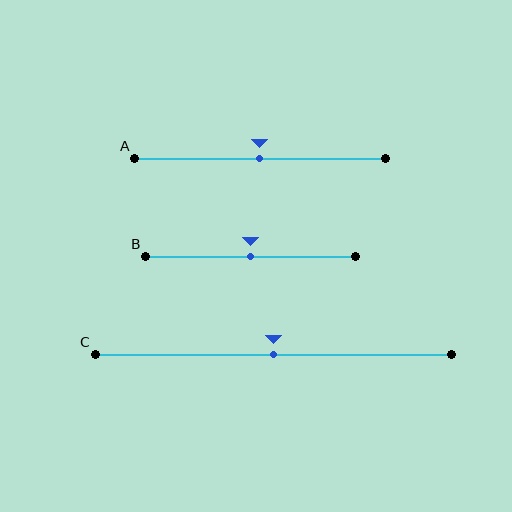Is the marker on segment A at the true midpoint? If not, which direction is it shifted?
Yes, the marker on segment A is at the true midpoint.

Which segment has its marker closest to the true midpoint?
Segment A has its marker closest to the true midpoint.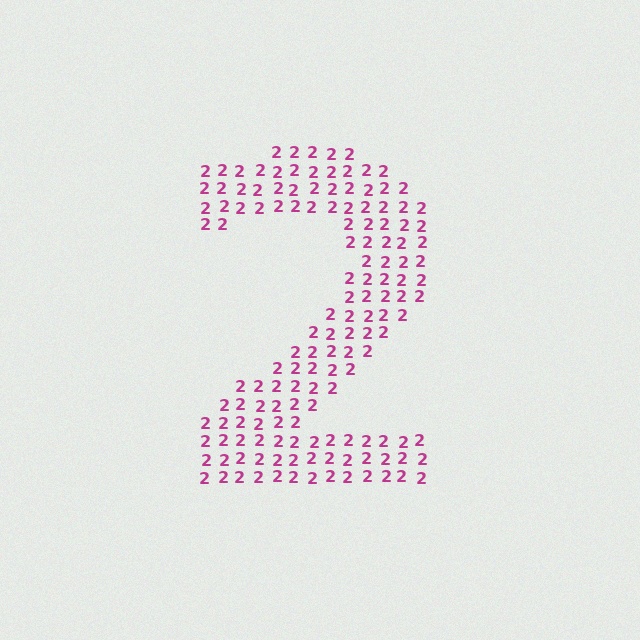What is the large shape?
The large shape is the digit 2.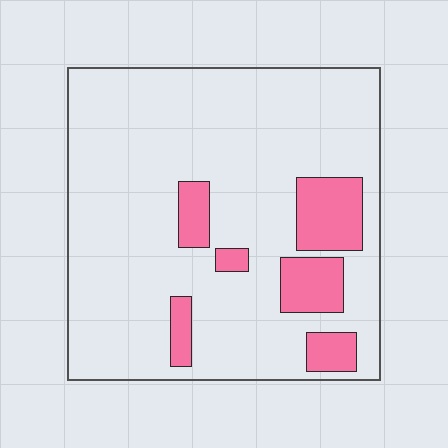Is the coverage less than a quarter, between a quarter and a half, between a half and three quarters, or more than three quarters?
Less than a quarter.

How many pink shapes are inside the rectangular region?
6.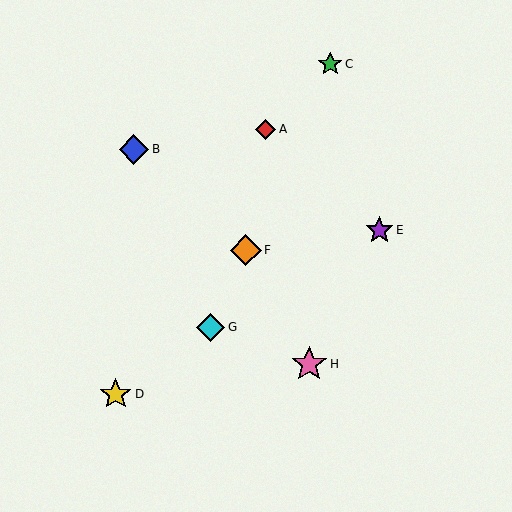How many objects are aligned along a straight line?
3 objects (C, F, G) are aligned along a straight line.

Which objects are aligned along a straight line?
Objects C, F, G are aligned along a straight line.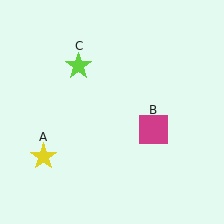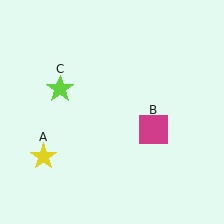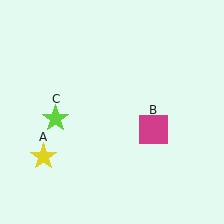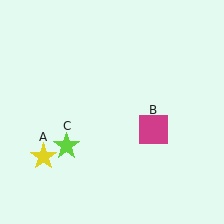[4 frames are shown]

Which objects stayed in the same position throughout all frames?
Yellow star (object A) and magenta square (object B) remained stationary.